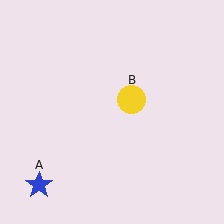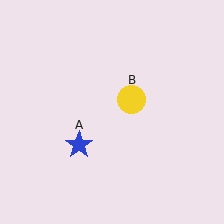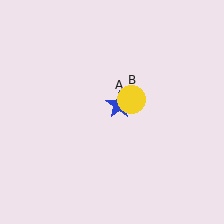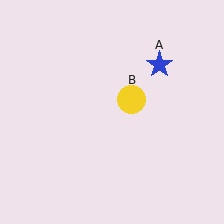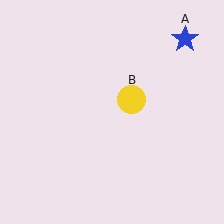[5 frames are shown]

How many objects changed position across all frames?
1 object changed position: blue star (object A).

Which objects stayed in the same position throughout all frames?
Yellow circle (object B) remained stationary.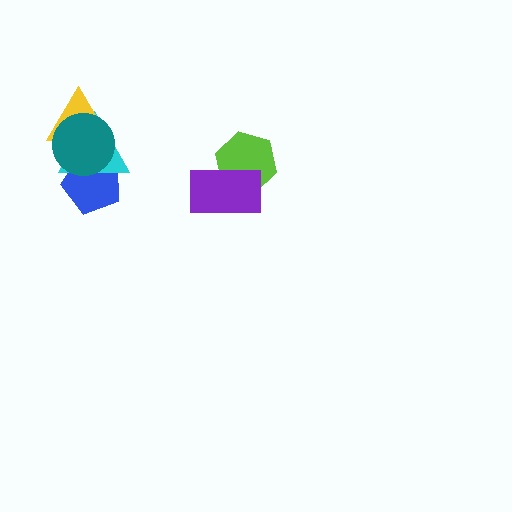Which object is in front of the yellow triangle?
The teal circle is in front of the yellow triangle.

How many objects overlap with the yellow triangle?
2 objects overlap with the yellow triangle.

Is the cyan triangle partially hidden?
Yes, it is partially covered by another shape.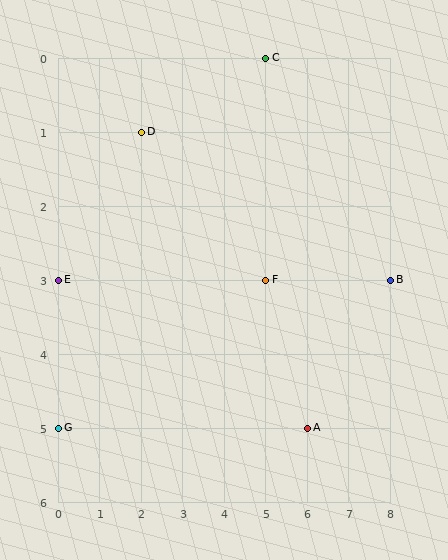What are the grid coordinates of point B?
Point B is at grid coordinates (8, 3).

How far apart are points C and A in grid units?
Points C and A are 1 column and 5 rows apart (about 5.1 grid units diagonally).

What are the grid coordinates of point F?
Point F is at grid coordinates (5, 3).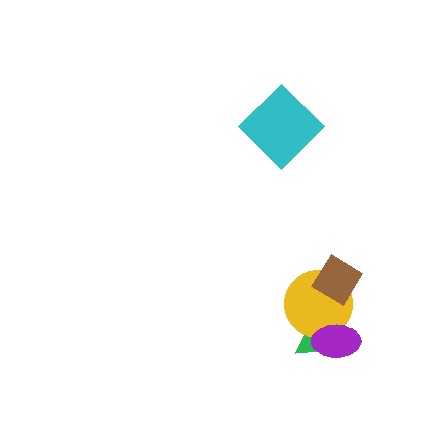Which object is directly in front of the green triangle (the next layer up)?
The yellow circle is directly in front of the green triangle.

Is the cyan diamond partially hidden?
No, no other shape covers it.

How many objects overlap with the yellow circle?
3 objects overlap with the yellow circle.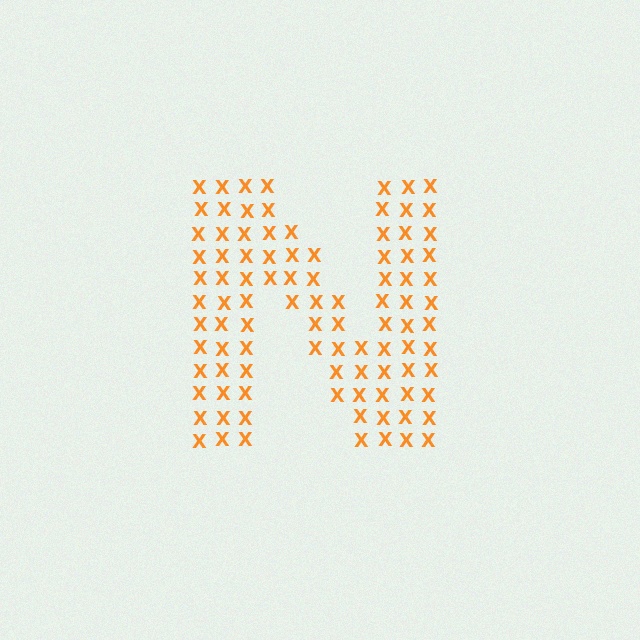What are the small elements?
The small elements are letter X's.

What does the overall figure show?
The overall figure shows the letter N.